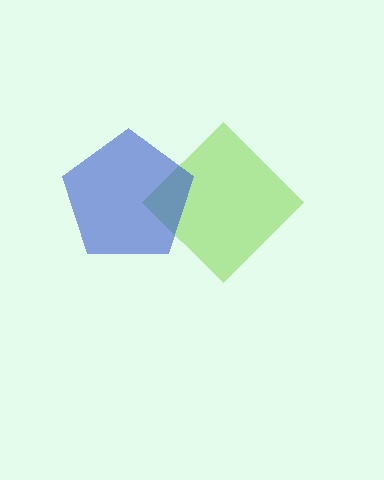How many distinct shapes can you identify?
There are 2 distinct shapes: a lime diamond, a blue pentagon.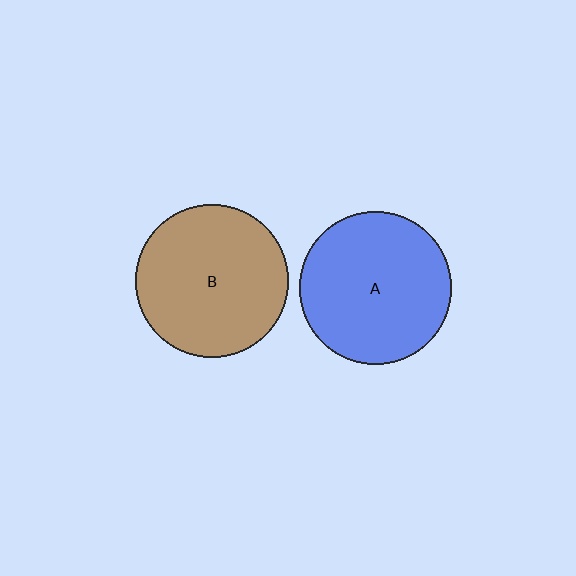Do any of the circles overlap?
No, none of the circles overlap.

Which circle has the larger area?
Circle B (brown).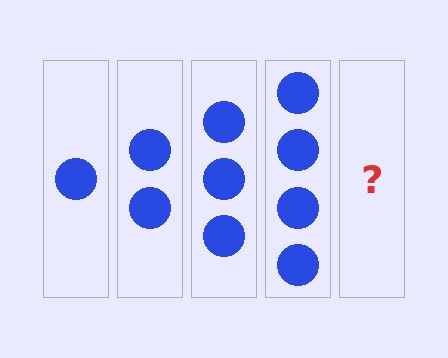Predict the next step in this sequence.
The next step is 5 circles.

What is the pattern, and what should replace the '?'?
The pattern is that each step adds one more circle. The '?' should be 5 circles.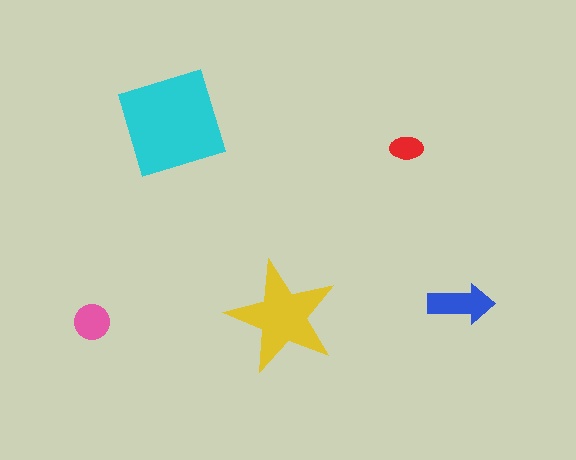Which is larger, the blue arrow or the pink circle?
The blue arrow.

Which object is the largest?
The cyan square.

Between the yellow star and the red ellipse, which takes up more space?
The yellow star.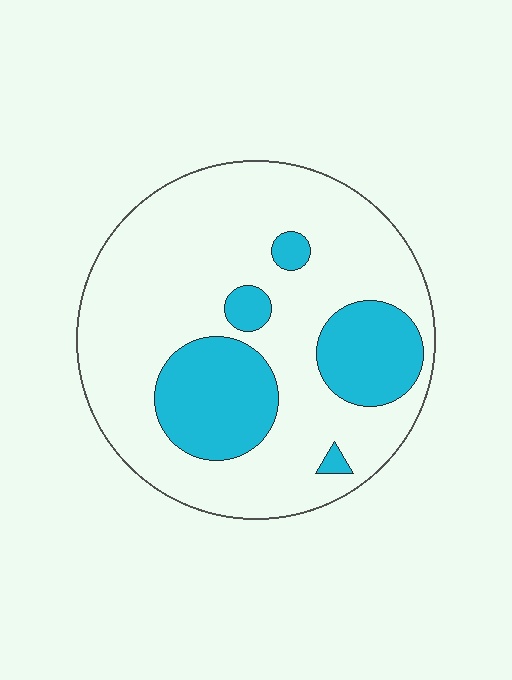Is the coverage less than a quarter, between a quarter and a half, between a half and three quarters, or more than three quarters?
Less than a quarter.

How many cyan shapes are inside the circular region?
5.